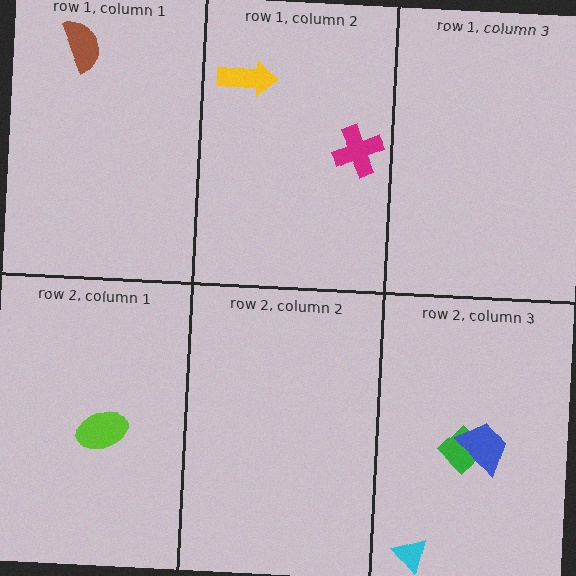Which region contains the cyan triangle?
The row 2, column 3 region.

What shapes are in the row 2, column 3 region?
The green diamond, the cyan triangle, the blue trapezoid.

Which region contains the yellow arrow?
The row 1, column 2 region.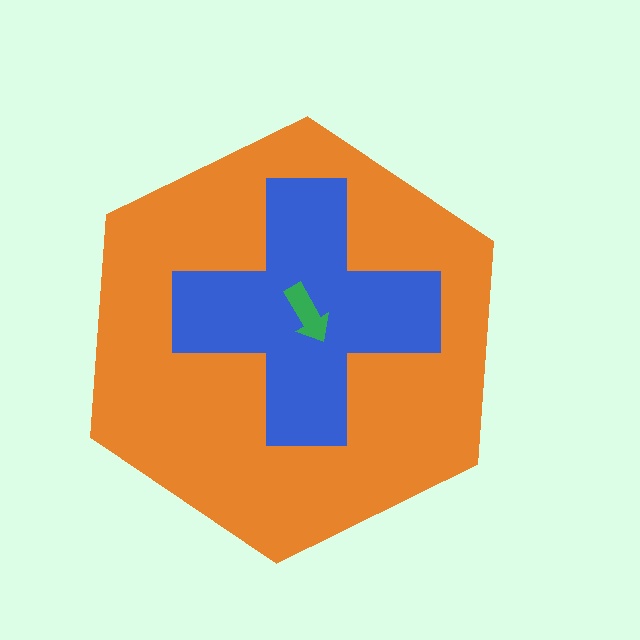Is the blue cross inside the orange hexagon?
Yes.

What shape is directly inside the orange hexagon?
The blue cross.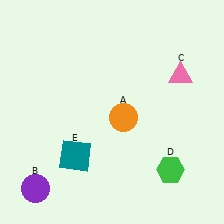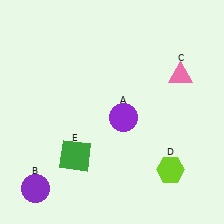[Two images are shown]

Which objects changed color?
A changed from orange to purple. D changed from green to lime. E changed from teal to green.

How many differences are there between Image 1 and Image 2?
There are 3 differences between the two images.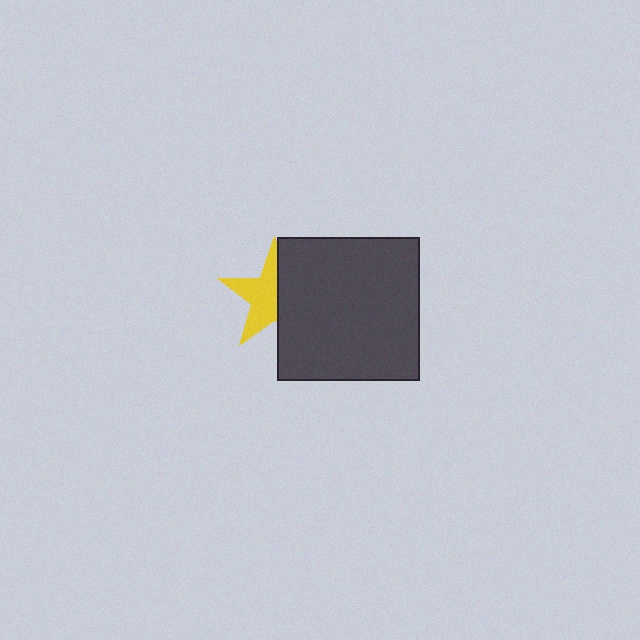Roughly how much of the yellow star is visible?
About half of it is visible (roughly 56%).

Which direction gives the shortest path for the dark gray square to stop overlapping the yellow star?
Moving right gives the shortest separation.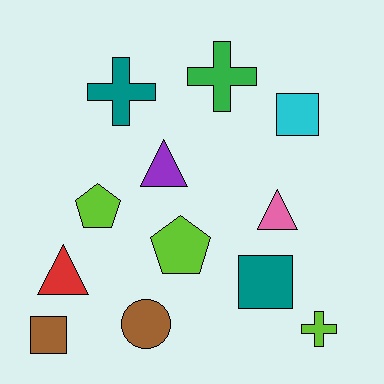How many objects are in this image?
There are 12 objects.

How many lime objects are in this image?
There are 3 lime objects.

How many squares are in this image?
There are 3 squares.